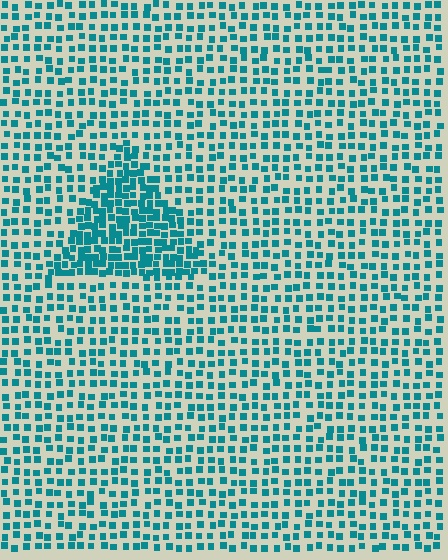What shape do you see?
I see a triangle.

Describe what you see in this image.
The image contains small teal elements arranged at two different densities. A triangle-shaped region is visible where the elements are more densely packed than the surrounding area.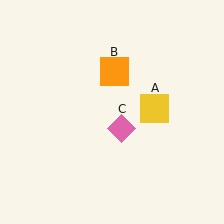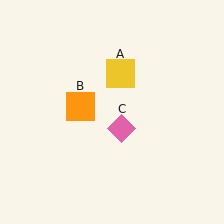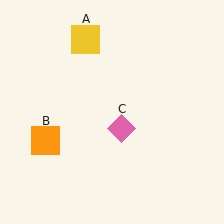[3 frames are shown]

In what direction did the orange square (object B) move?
The orange square (object B) moved down and to the left.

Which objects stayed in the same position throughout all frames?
Pink diamond (object C) remained stationary.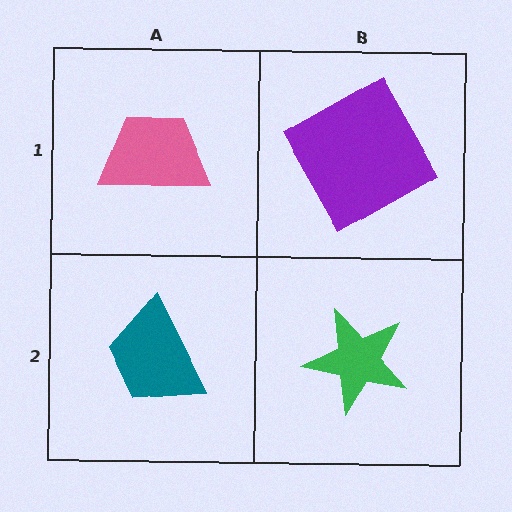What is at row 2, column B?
A green star.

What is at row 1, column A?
A pink trapezoid.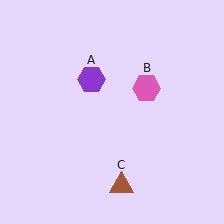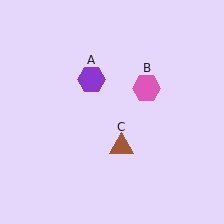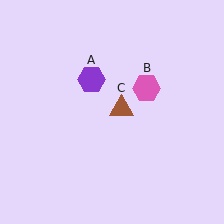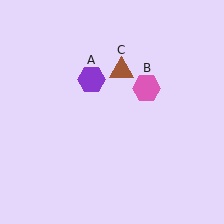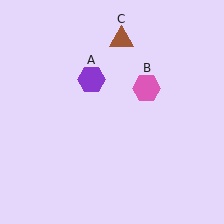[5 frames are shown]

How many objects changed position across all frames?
1 object changed position: brown triangle (object C).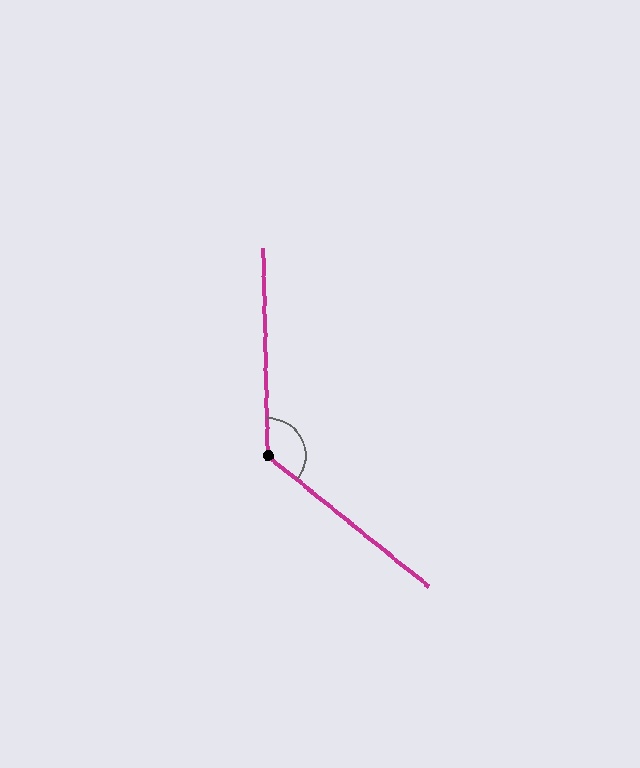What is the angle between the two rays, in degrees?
Approximately 130 degrees.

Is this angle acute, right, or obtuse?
It is obtuse.